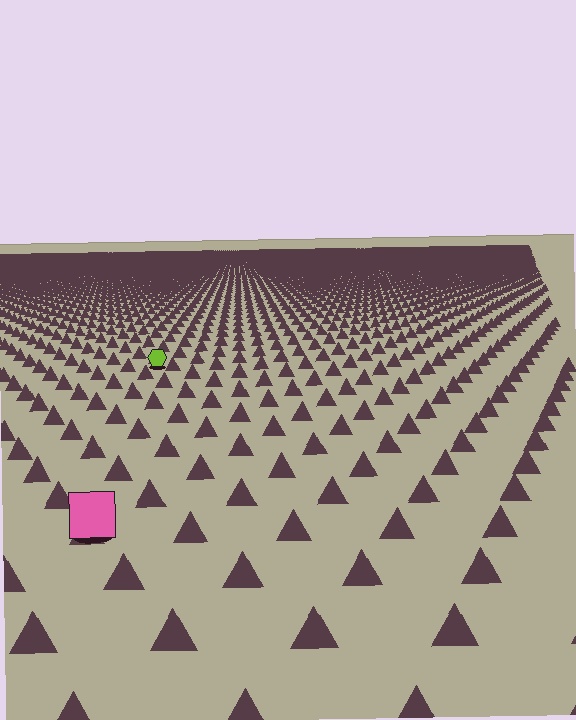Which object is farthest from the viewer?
The lime hexagon is farthest from the viewer. It appears smaller and the ground texture around it is denser.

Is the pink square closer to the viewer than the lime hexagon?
Yes. The pink square is closer — you can tell from the texture gradient: the ground texture is coarser near it.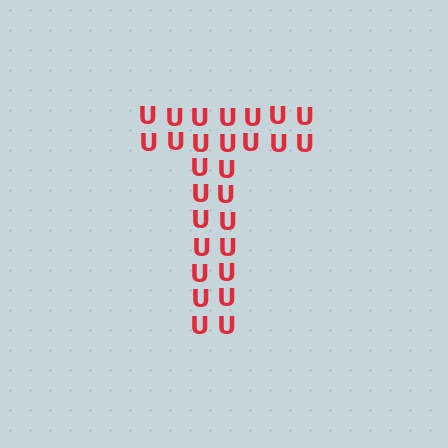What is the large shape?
The large shape is the letter T.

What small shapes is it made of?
It is made of small letter U's.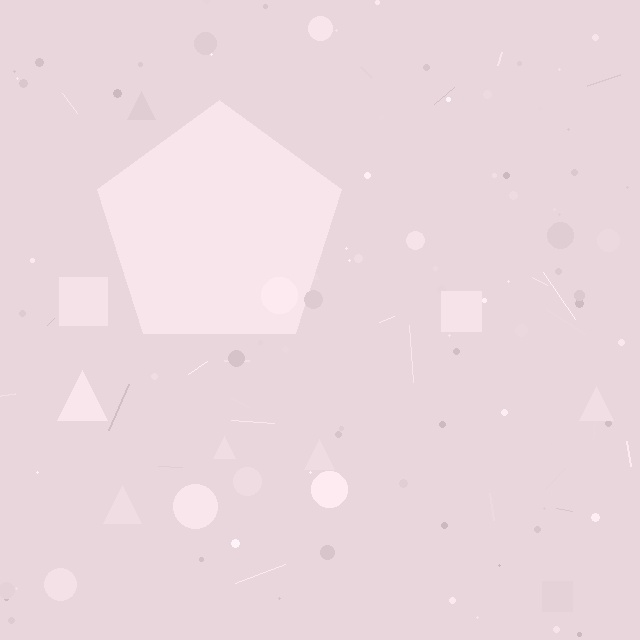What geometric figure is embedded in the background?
A pentagon is embedded in the background.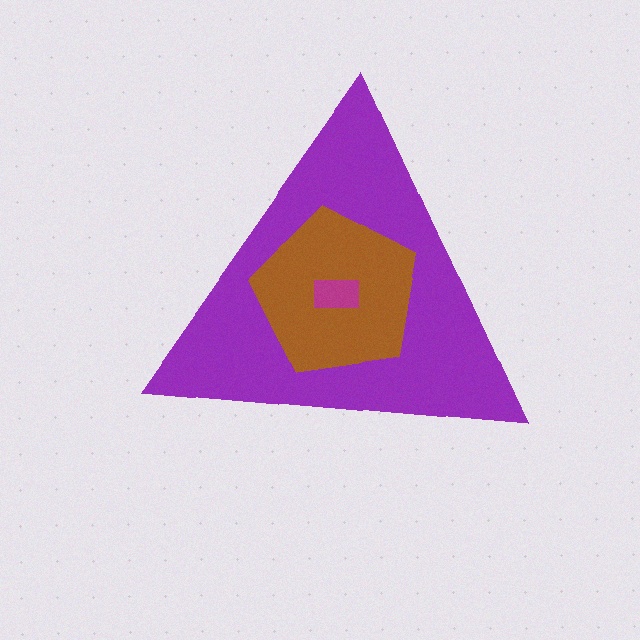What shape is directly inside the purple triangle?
The brown pentagon.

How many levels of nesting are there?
3.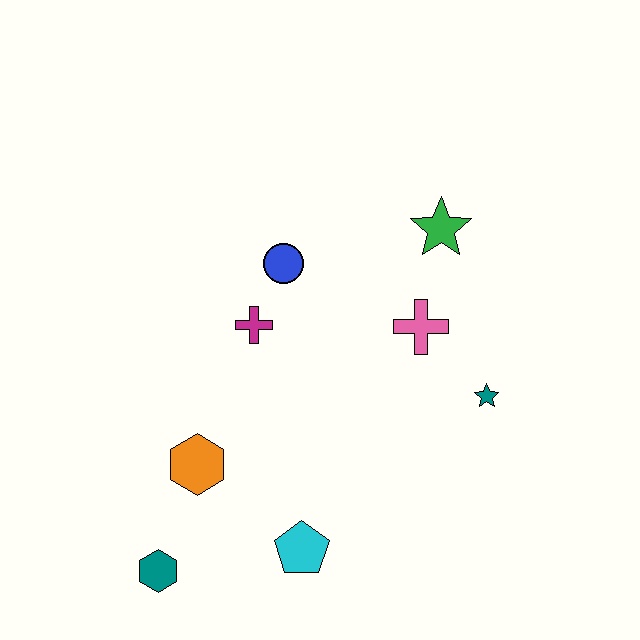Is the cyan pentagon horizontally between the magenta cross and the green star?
Yes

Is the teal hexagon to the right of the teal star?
No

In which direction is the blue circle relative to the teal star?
The blue circle is to the left of the teal star.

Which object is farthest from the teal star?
The teal hexagon is farthest from the teal star.